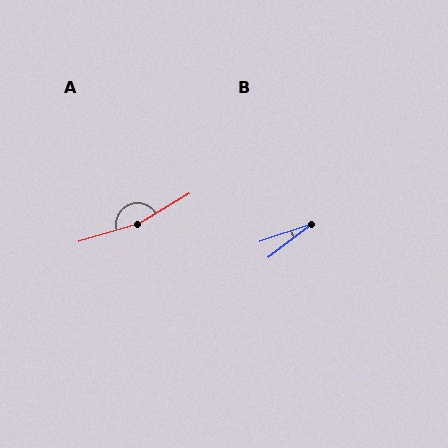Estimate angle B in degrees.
Approximately 20 degrees.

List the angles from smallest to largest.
B (20°), A (165°).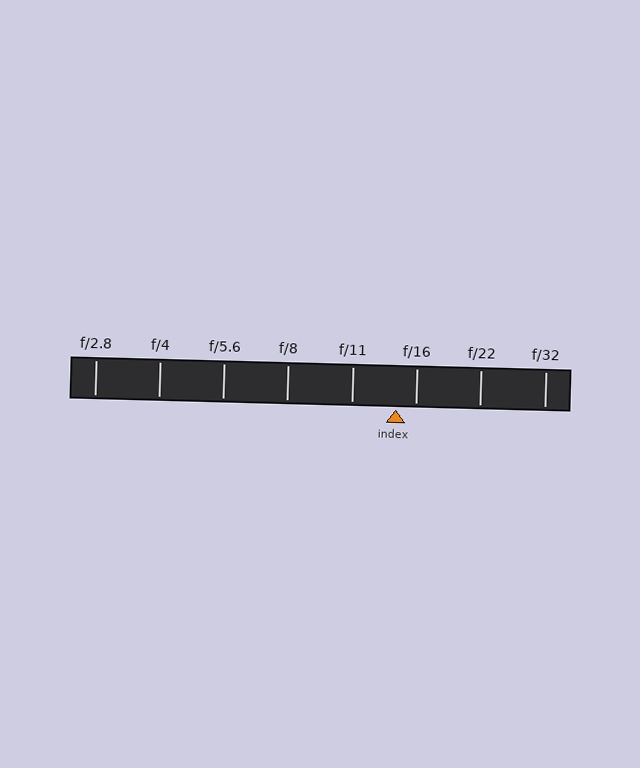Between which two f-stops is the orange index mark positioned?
The index mark is between f/11 and f/16.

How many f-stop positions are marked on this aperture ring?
There are 8 f-stop positions marked.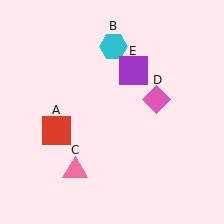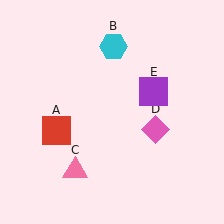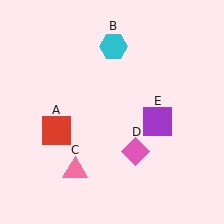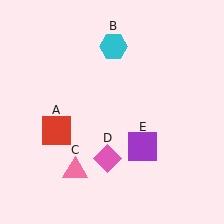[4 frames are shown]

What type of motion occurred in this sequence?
The pink diamond (object D), purple square (object E) rotated clockwise around the center of the scene.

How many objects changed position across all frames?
2 objects changed position: pink diamond (object D), purple square (object E).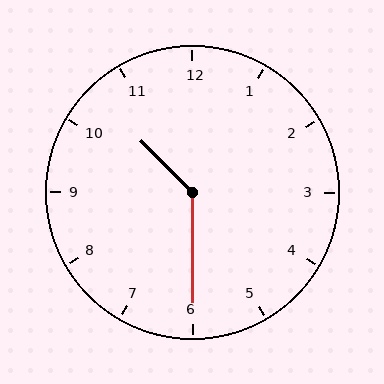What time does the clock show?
10:30.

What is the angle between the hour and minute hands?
Approximately 135 degrees.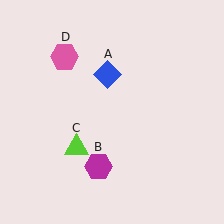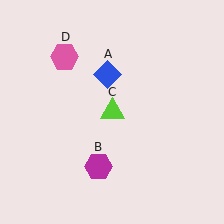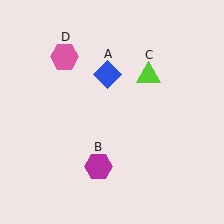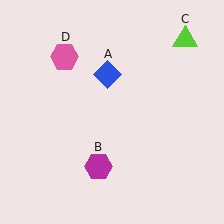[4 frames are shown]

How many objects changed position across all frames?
1 object changed position: lime triangle (object C).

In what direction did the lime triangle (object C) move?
The lime triangle (object C) moved up and to the right.